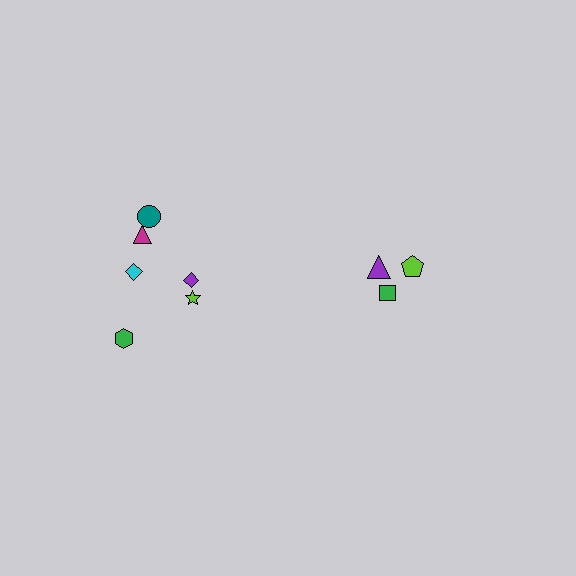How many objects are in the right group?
There are 3 objects.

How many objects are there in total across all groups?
There are 9 objects.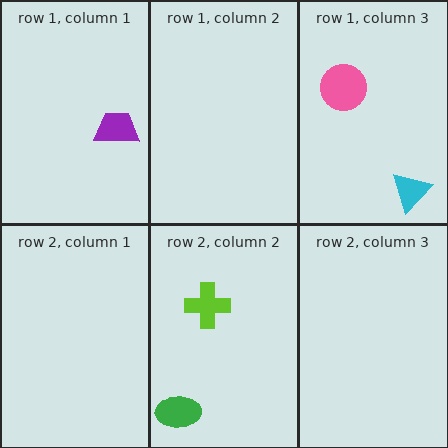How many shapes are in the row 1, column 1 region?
1.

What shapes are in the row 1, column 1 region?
The purple trapezoid.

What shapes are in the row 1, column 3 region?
The cyan triangle, the pink circle.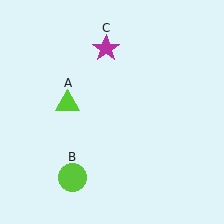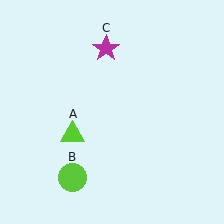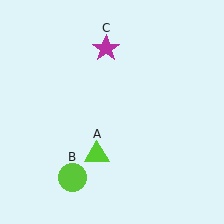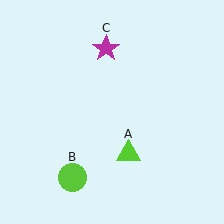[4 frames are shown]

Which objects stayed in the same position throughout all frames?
Lime circle (object B) and magenta star (object C) remained stationary.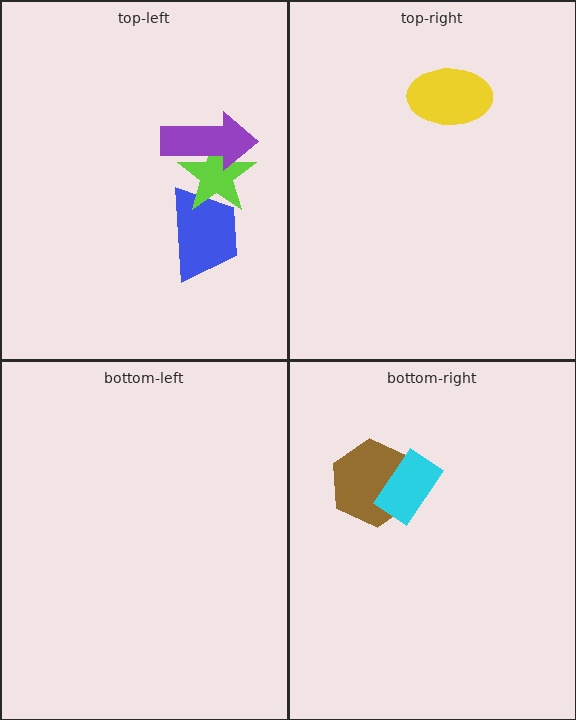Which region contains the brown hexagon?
The bottom-right region.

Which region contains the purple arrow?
The top-left region.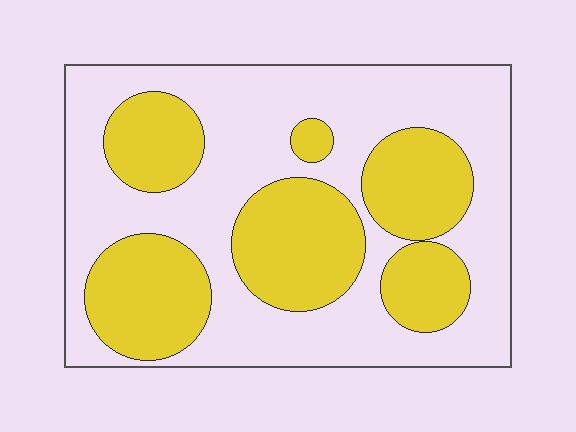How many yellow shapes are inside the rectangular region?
6.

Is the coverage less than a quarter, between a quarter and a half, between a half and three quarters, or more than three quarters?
Between a quarter and a half.